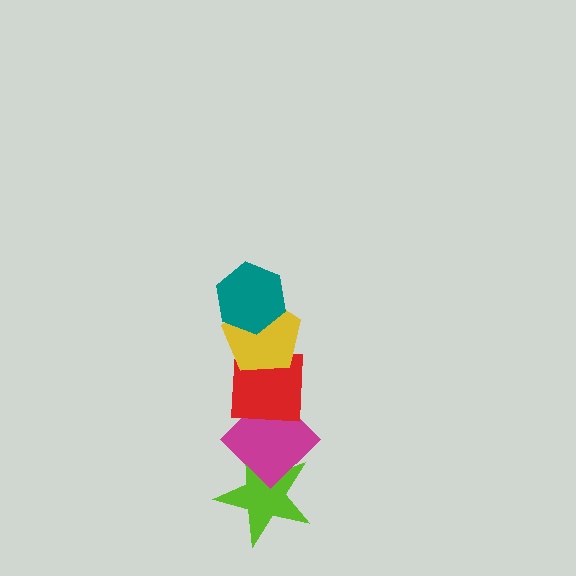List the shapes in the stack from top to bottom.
From top to bottom: the teal hexagon, the yellow pentagon, the red square, the magenta diamond, the lime star.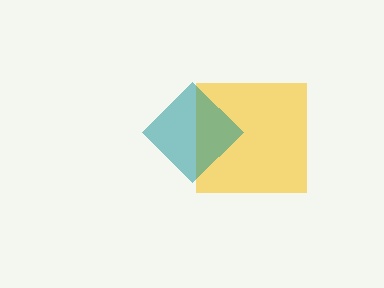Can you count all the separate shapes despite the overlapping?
Yes, there are 2 separate shapes.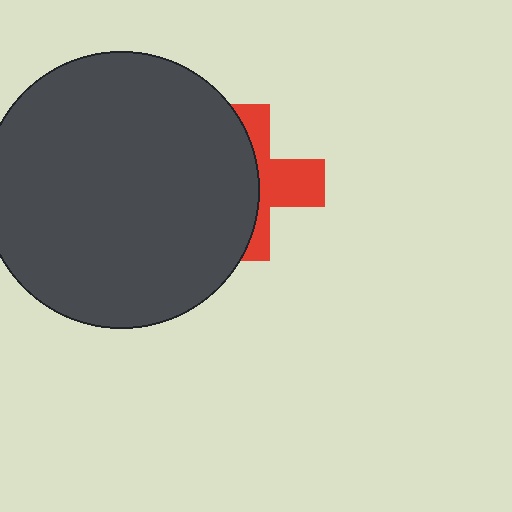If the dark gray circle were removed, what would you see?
You would see the complete red cross.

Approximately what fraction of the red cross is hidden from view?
Roughly 57% of the red cross is hidden behind the dark gray circle.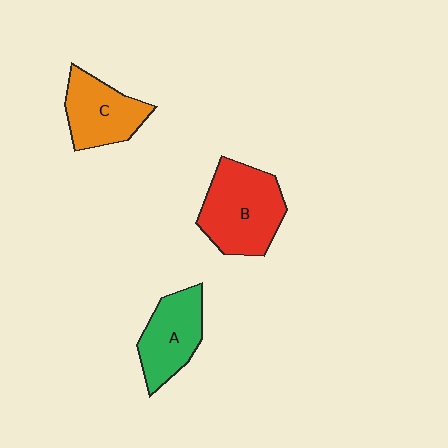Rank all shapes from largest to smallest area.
From largest to smallest: B (red), A (green), C (orange).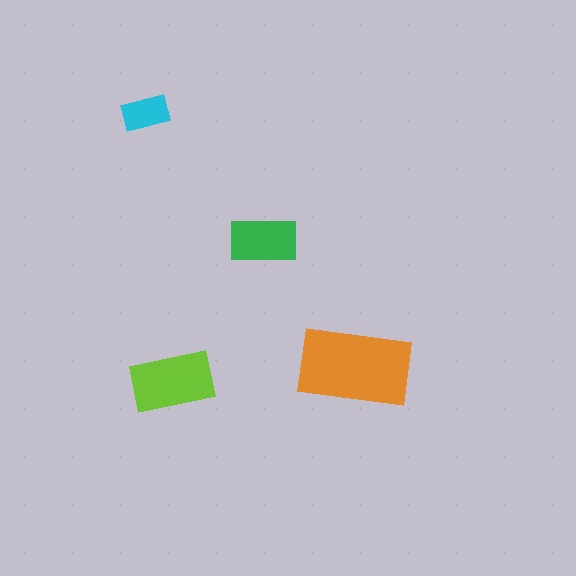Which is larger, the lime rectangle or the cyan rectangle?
The lime one.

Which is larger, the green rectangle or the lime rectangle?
The lime one.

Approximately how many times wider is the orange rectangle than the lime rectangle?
About 1.5 times wider.